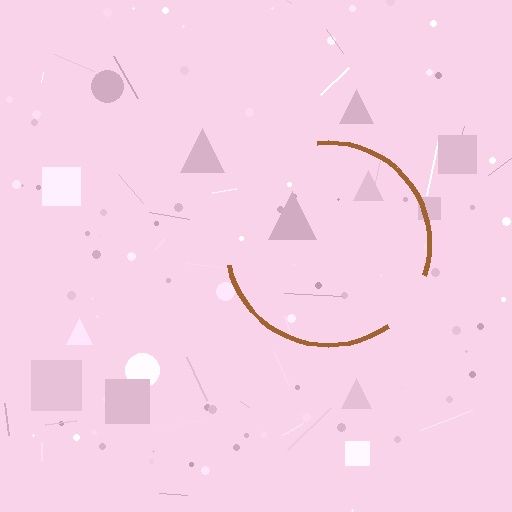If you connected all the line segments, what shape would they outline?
They would outline a circle.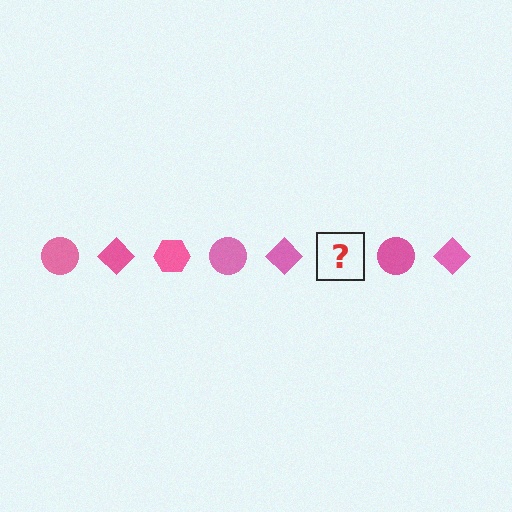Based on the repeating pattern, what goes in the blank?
The blank should be a pink hexagon.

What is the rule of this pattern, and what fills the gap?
The rule is that the pattern cycles through circle, diamond, hexagon shapes in pink. The gap should be filled with a pink hexagon.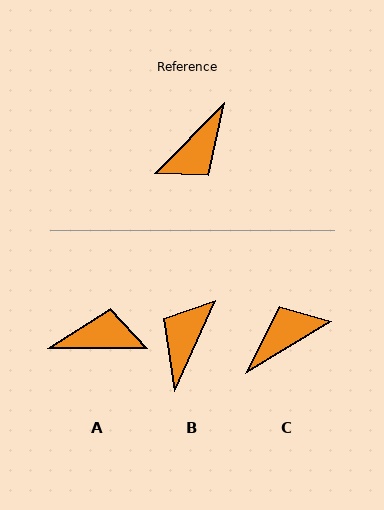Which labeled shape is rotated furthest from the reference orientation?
C, about 165 degrees away.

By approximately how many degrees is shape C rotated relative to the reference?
Approximately 165 degrees counter-clockwise.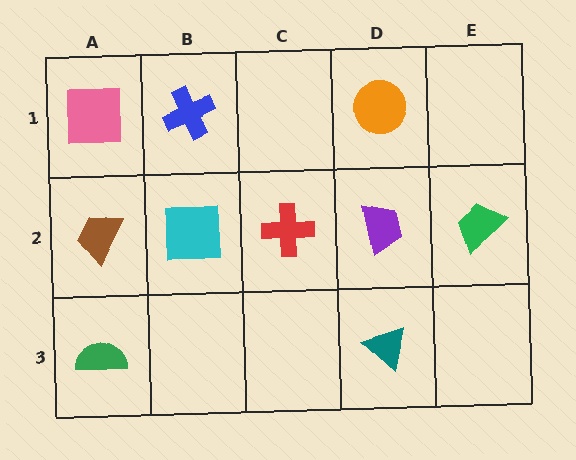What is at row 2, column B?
A cyan square.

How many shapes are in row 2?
5 shapes.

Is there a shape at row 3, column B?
No, that cell is empty.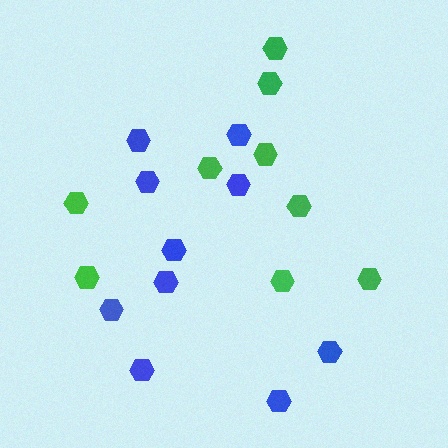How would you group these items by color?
There are 2 groups: one group of green hexagons (9) and one group of blue hexagons (10).